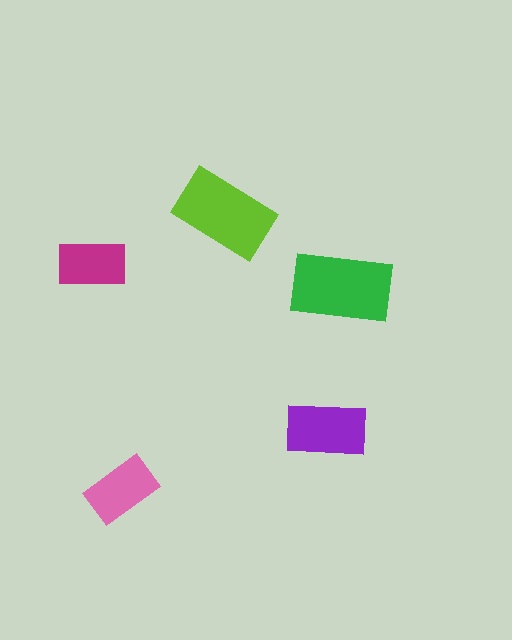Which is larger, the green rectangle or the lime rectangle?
The green one.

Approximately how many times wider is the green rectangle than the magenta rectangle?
About 1.5 times wider.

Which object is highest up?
The lime rectangle is topmost.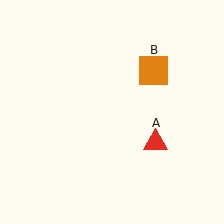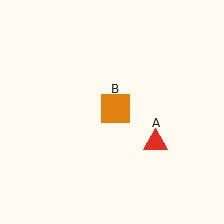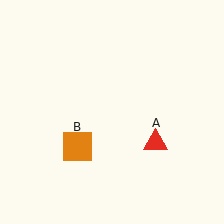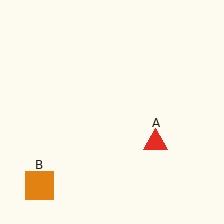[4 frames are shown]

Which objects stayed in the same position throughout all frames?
Red triangle (object A) remained stationary.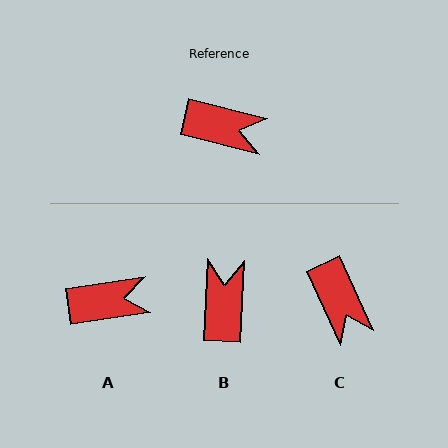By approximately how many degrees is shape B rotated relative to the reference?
Approximately 101 degrees counter-clockwise.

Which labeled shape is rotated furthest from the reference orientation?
B, about 101 degrees away.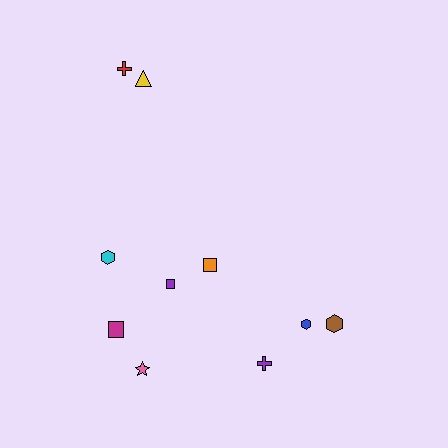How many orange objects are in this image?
There is 1 orange object.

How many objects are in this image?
There are 10 objects.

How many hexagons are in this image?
There are 3 hexagons.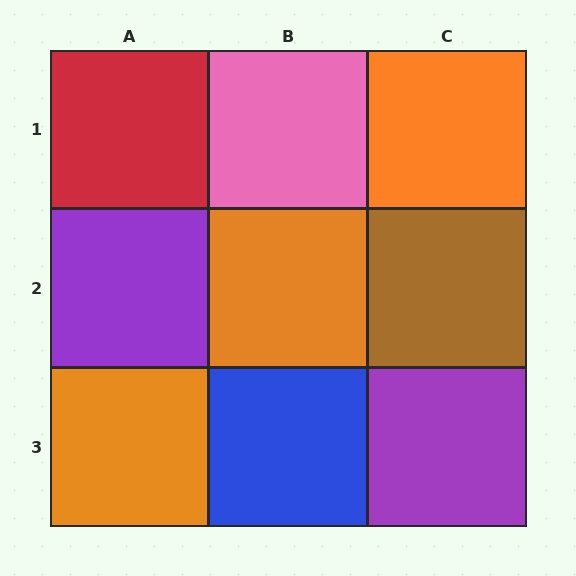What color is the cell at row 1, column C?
Orange.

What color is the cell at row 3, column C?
Purple.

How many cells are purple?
2 cells are purple.